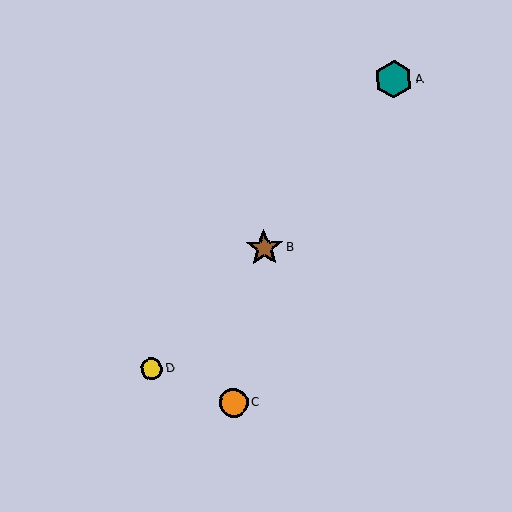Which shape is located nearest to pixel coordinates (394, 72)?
The teal hexagon (labeled A) at (394, 79) is nearest to that location.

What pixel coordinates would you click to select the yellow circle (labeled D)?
Click at (152, 369) to select the yellow circle D.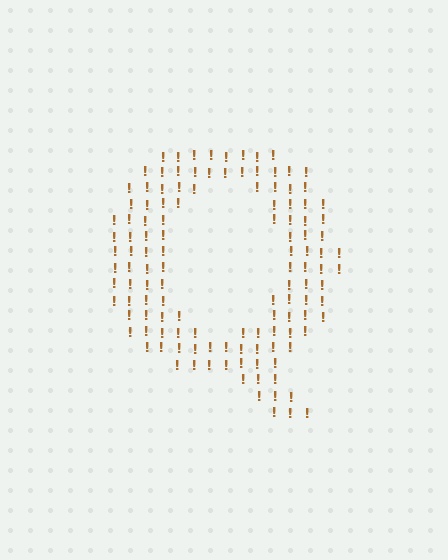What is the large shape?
The large shape is the letter Q.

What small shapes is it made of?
It is made of small exclamation marks.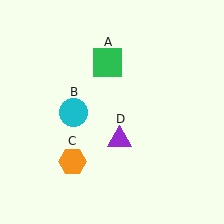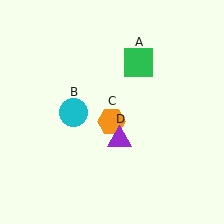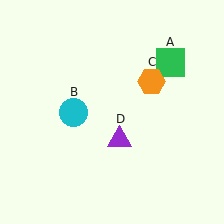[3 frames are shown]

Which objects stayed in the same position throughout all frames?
Cyan circle (object B) and purple triangle (object D) remained stationary.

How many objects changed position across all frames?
2 objects changed position: green square (object A), orange hexagon (object C).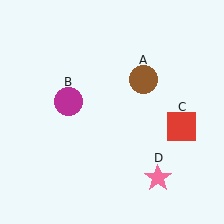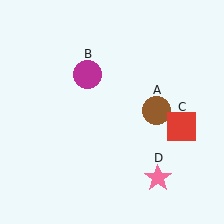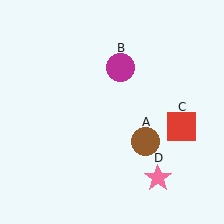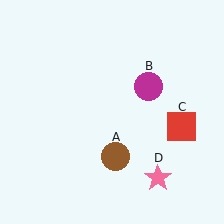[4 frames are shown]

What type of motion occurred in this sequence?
The brown circle (object A), magenta circle (object B) rotated clockwise around the center of the scene.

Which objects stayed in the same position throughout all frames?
Red square (object C) and pink star (object D) remained stationary.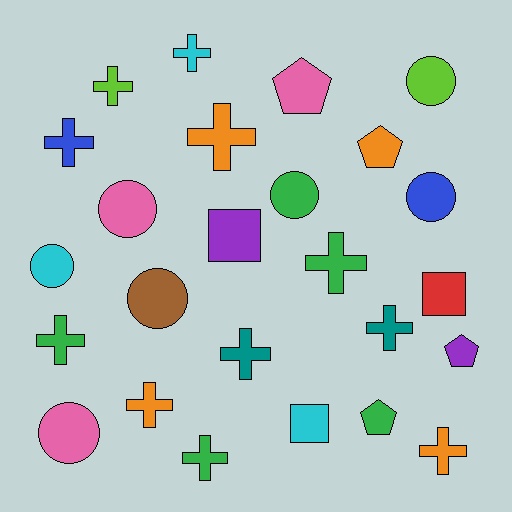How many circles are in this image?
There are 7 circles.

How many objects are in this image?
There are 25 objects.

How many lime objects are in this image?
There are 2 lime objects.